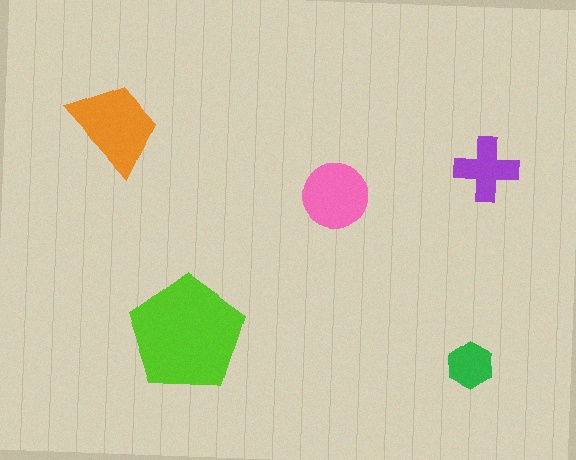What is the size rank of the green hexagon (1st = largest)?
5th.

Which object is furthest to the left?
The orange trapezoid is leftmost.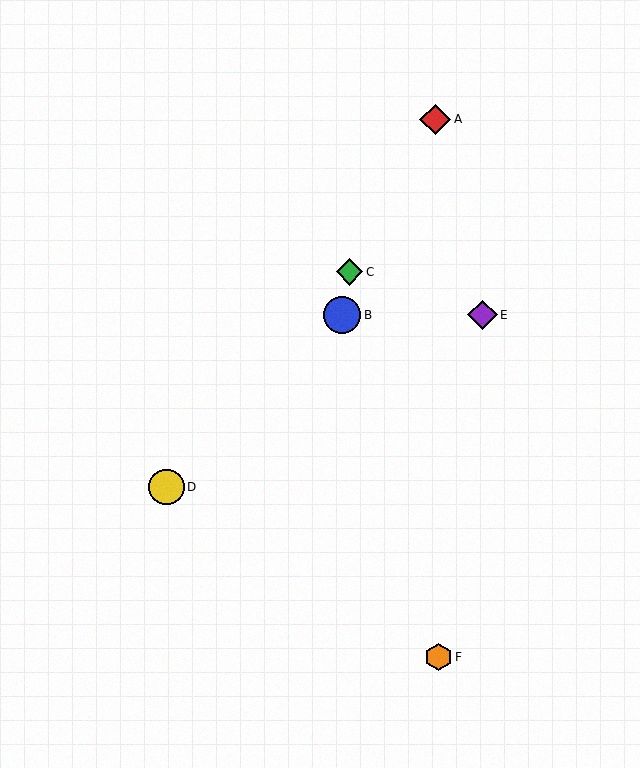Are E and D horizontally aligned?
No, E is at y≈315 and D is at y≈487.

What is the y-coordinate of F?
Object F is at y≈657.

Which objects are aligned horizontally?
Objects B, E are aligned horizontally.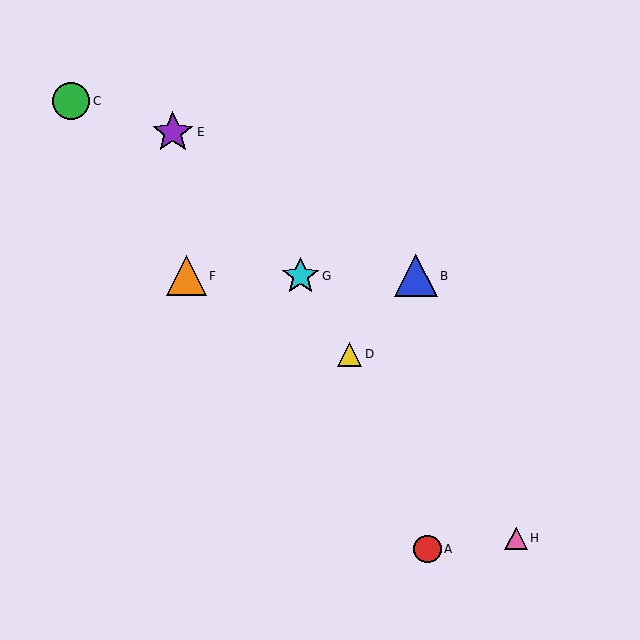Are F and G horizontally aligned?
Yes, both are at y≈276.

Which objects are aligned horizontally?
Objects B, F, G are aligned horizontally.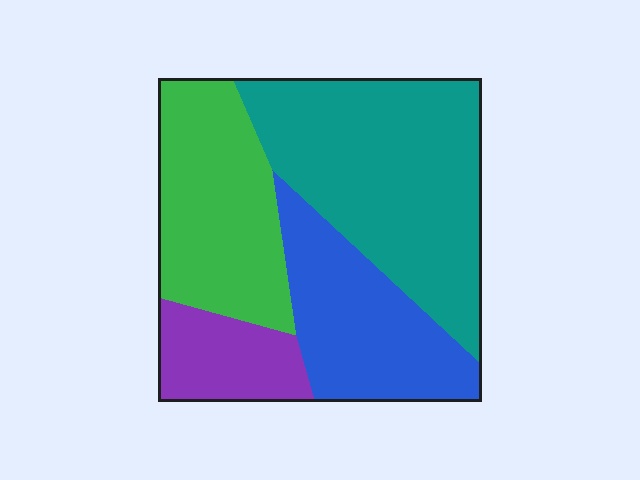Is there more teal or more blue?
Teal.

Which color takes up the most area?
Teal, at roughly 40%.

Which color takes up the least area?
Purple, at roughly 10%.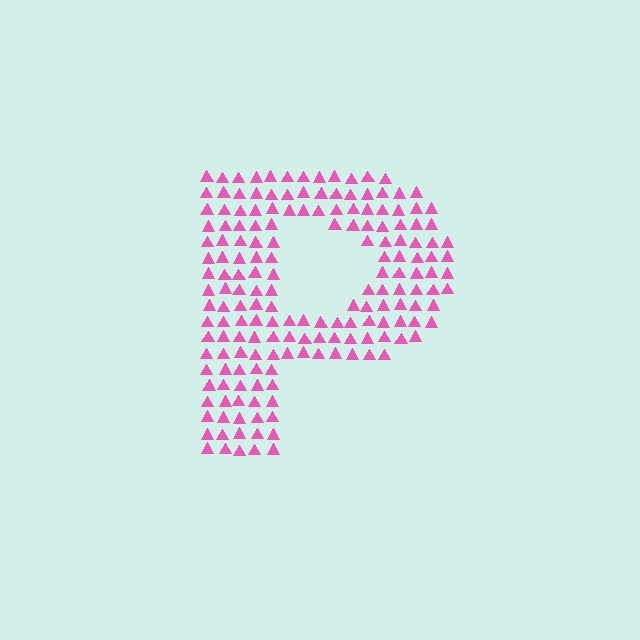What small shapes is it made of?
It is made of small triangles.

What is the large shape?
The large shape is the letter P.